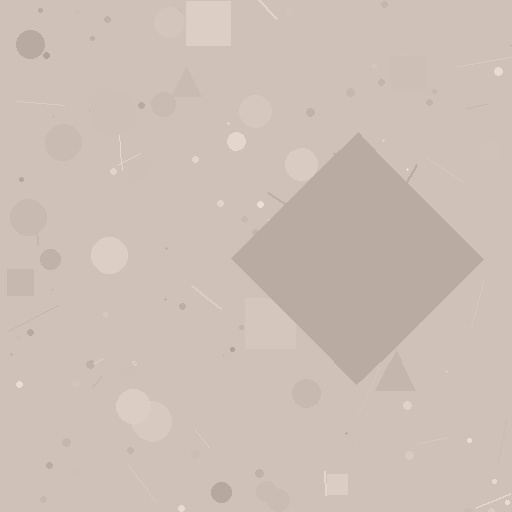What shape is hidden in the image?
A diamond is hidden in the image.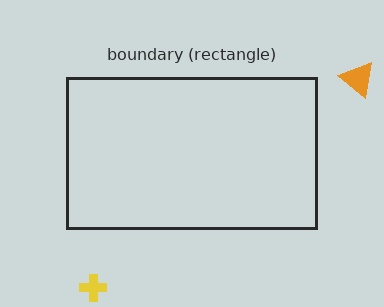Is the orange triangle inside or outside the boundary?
Outside.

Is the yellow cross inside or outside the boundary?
Outside.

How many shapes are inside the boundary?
0 inside, 2 outside.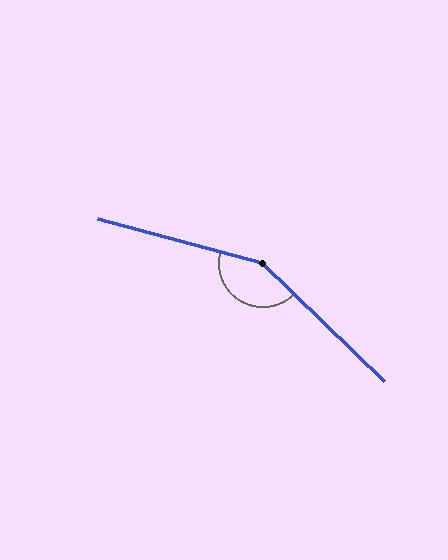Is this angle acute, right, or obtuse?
It is obtuse.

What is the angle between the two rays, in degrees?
Approximately 151 degrees.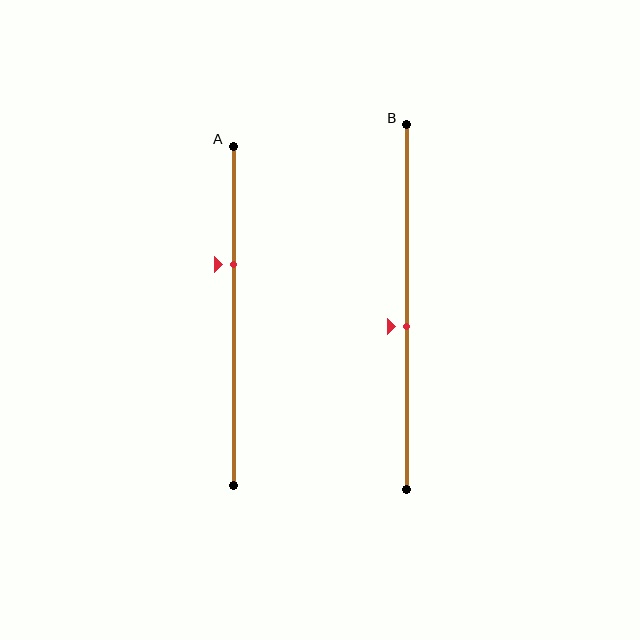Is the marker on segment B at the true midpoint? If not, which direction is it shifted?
No, the marker on segment B is shifted downward by about 5% of the segment length.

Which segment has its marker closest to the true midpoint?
Segment B has its marker closest to the true midpoint.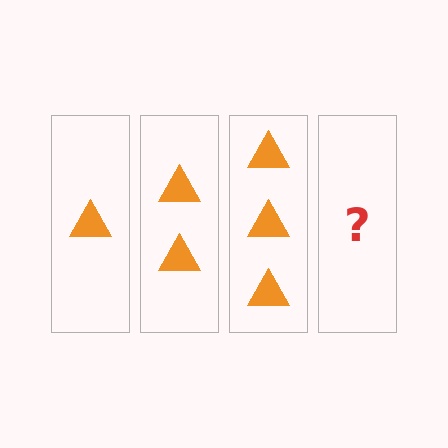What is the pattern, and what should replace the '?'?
The pattern is that each step adds one more triangle. The '?' should be 4 triangles.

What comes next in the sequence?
The next element should be 4 triangles.